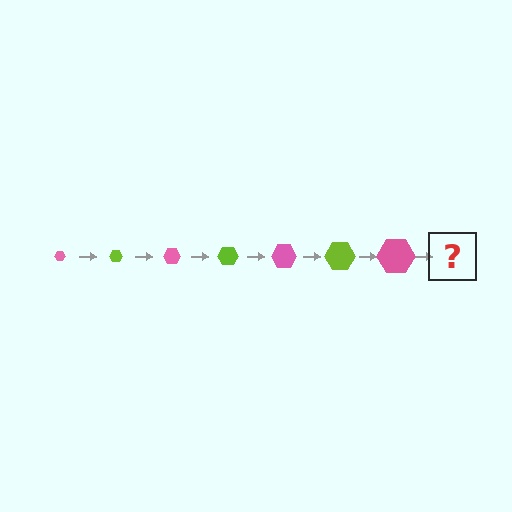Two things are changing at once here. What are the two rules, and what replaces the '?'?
The two rules are that the hexagon grows larger each step and the color cycles through pink and lime. The '?' should be a lime hexagon, larger than the previous one.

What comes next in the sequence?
The next element should be a lime hexagon, larger than the previous one.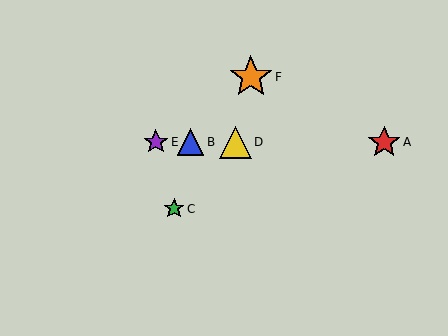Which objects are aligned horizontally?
Objects A, B, D, E are aligned horizontally.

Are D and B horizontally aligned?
Yes, both are at y≈142.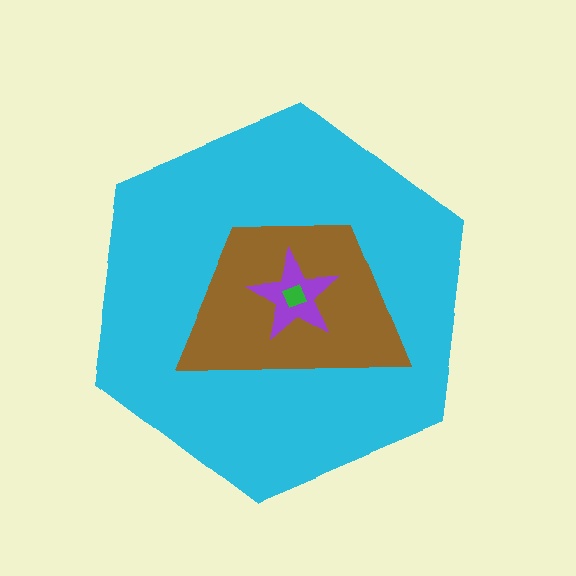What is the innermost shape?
The green diamond.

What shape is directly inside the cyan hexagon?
The brown trapezoid.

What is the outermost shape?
The cyan hexagon.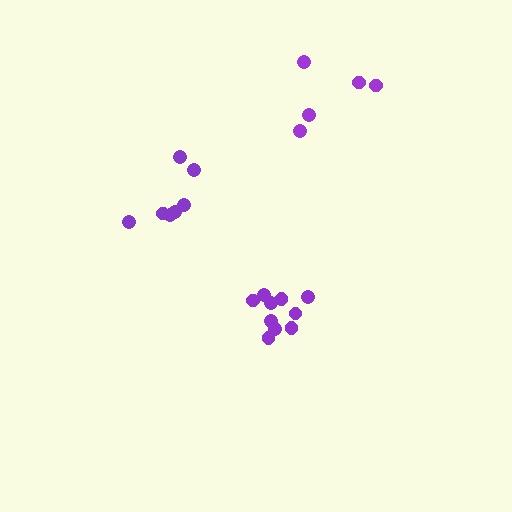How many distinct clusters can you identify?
There are 3 distinct clusters.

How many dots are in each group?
Group 1: 7 dots, Group 2: 10 dots, Group 3: 5 dots (22 total).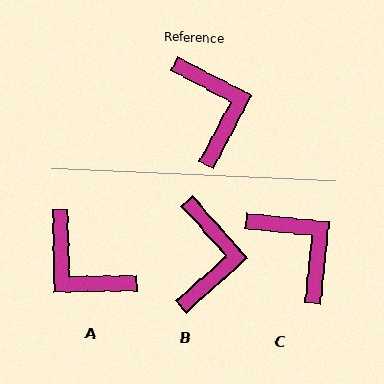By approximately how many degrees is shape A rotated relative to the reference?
Approximately 151 degrees clockwise.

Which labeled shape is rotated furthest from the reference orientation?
A, about 151 degrees away.